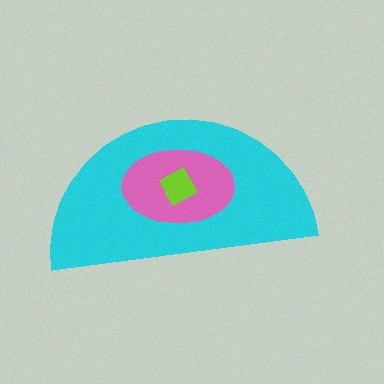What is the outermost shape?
The cyan semicircle.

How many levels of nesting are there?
3.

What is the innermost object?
The lime square.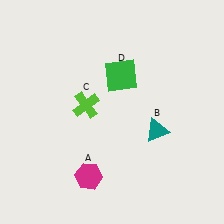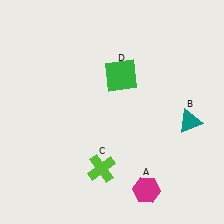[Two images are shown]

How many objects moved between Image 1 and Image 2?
3 objects moved between the two images.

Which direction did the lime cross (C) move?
The lime cross (C) moved down.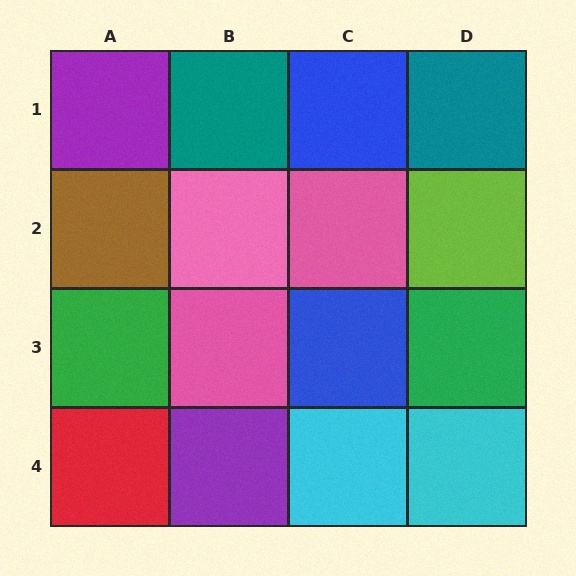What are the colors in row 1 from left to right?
Purple, teal, blue, teal.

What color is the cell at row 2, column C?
Pink.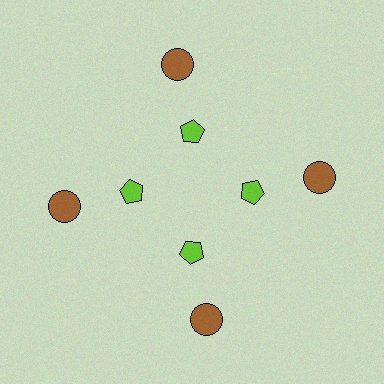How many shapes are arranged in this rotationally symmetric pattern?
There are 8 shapes, arranged in 4 groups of 2.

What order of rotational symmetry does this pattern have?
This pattern has 4-fold rotational symmetry.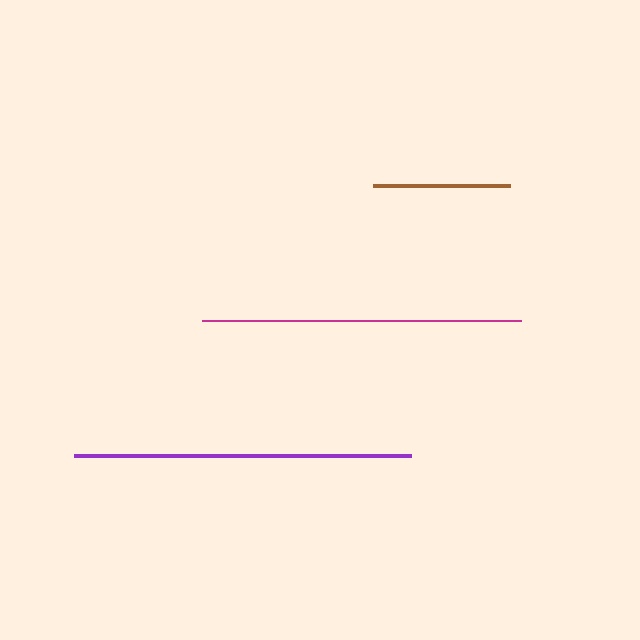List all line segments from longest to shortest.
From longest to shortest: purple, magenta, brown.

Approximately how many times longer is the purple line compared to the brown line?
The purple line is approximately 2.4 times the length of the brown line.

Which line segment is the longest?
The purple line is the longest at approximately 337 pixels.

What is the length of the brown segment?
The brown segment is approximately 137 pixels long.